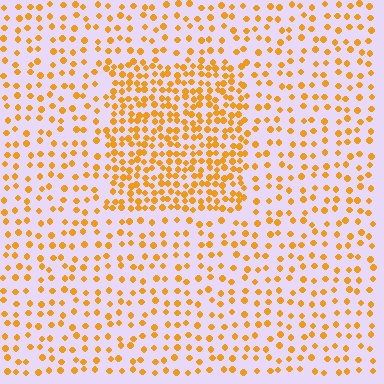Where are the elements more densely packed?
The elements are more densely packed inside the rectangle boundary.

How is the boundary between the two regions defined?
The boundary is defined by a change in element density (approximately 2.1x ratio). All elements are the same color, size, and shape.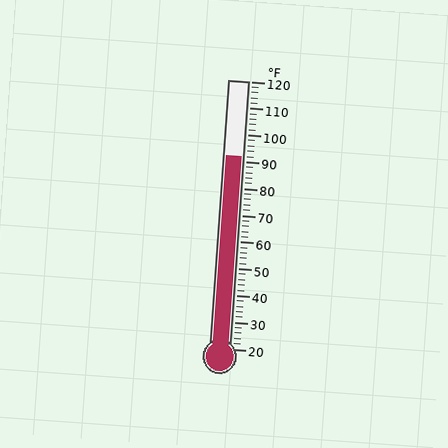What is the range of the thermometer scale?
The thermometer scale ranges from 20°F to 120°F.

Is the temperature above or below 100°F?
The temperature is below 100°F.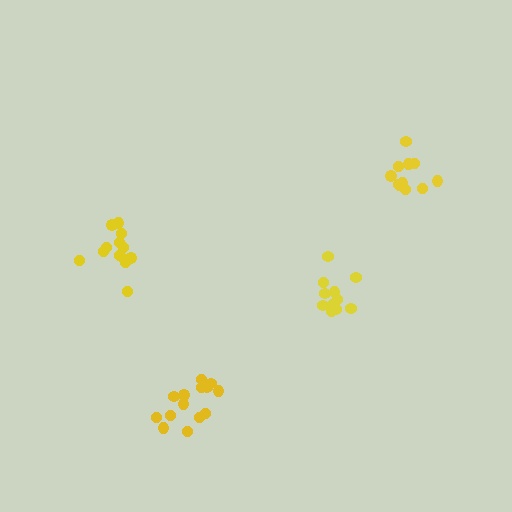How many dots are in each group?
Group 1: 14 dots, Group 2: 11 dots, Group 3: 13 dots, Group 4: 11 dots (49 total).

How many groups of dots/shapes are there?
There are 4 groups.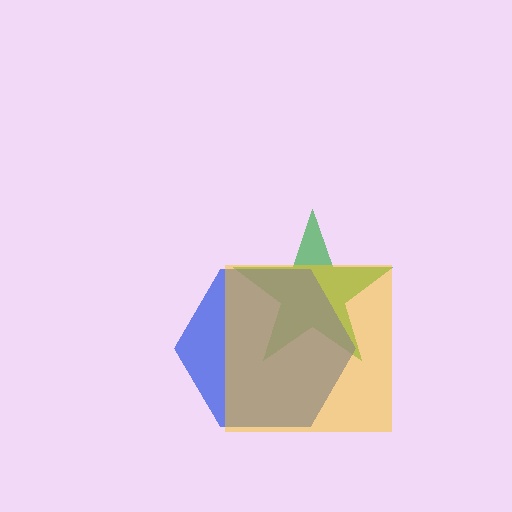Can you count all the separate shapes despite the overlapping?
Yes, there are 3 separate shapes.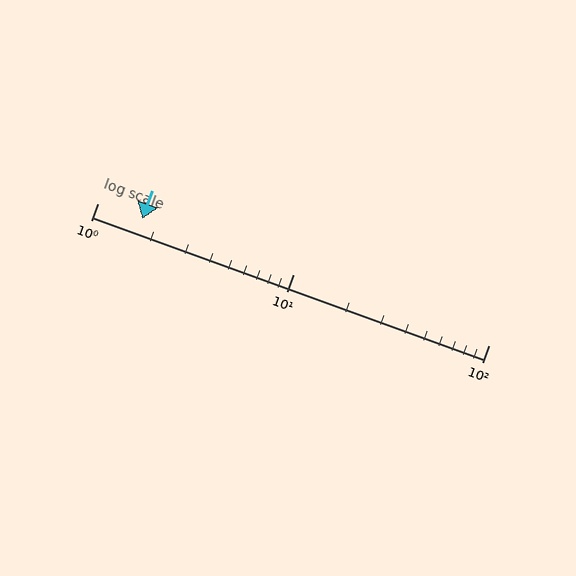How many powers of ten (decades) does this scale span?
The scale spans 2 decades, from 1 to 100.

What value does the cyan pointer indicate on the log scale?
The pointer indicates approximately 1.7.